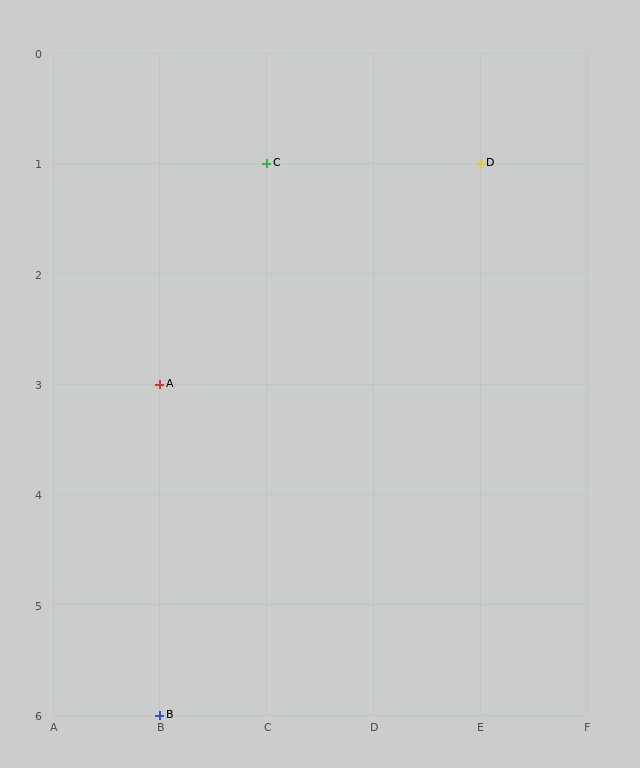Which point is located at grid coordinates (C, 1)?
Point C is at (C, 1).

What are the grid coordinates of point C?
Point C is at grid coordinates (C, 1).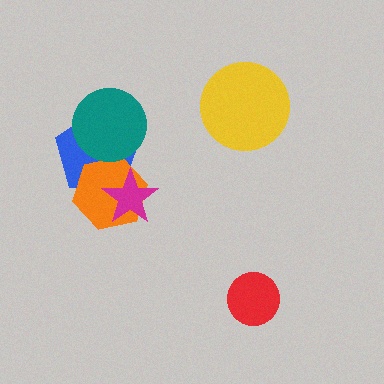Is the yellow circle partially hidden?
No, no other shape covers it.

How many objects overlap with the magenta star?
2 objects overlap with the magenta star.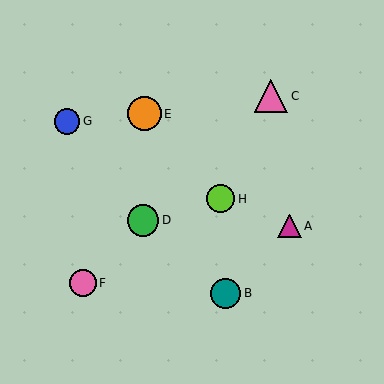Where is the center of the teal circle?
The center of the teal circle is at (226, 293).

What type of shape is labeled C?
Shape C is a pink triangle.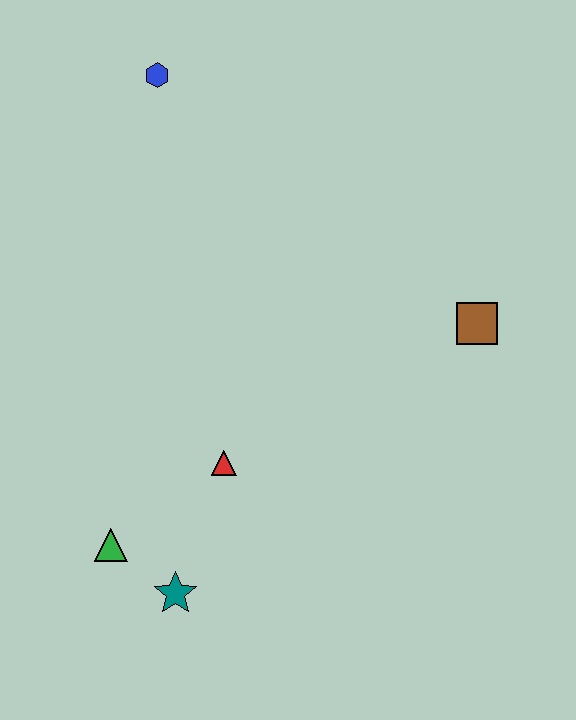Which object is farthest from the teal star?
The blue hexagon is farthest from the teal star.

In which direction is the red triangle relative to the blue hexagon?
The red triangle is below the blue hexagon.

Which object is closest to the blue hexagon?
The red triangle is closest to the blue hexagon.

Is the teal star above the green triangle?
No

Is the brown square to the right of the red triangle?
Yes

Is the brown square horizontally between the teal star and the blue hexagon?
No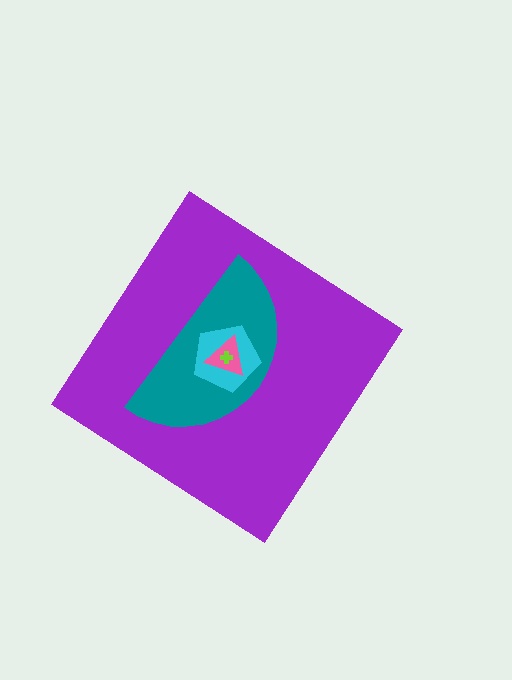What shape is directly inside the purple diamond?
The teal semicircle.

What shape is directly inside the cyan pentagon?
The pink triangle.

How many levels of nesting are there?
5.